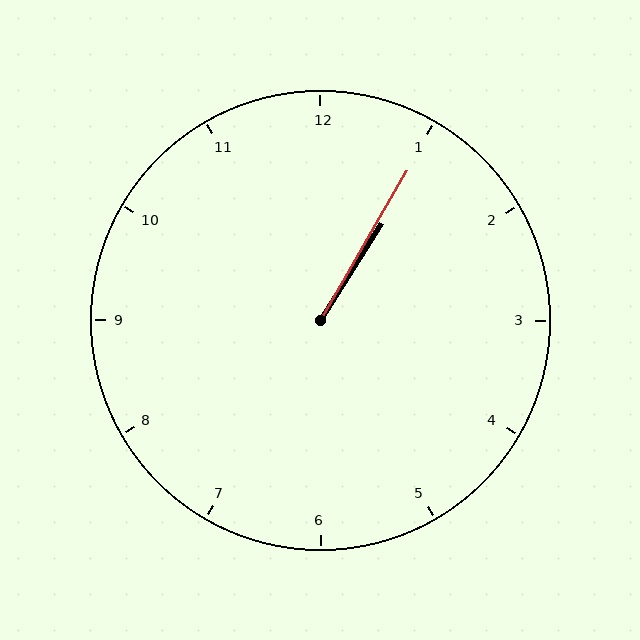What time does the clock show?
1:05.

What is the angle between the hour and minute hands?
Approximately 2 degrees.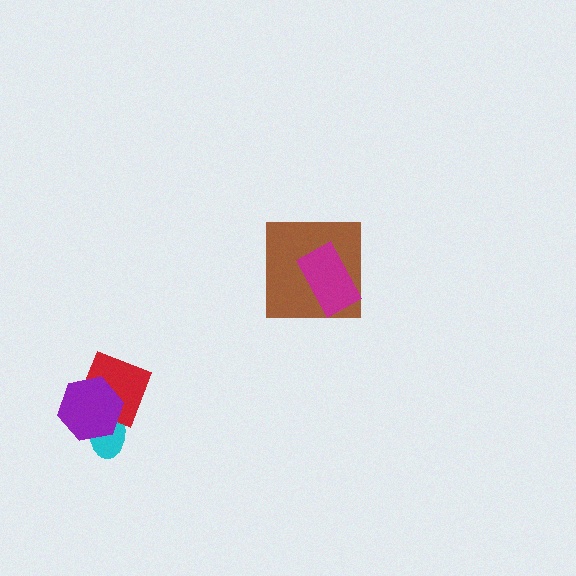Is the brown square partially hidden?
Yes, it is partially covered by another shape.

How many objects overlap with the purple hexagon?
2 objects overlap with the purple hexagon.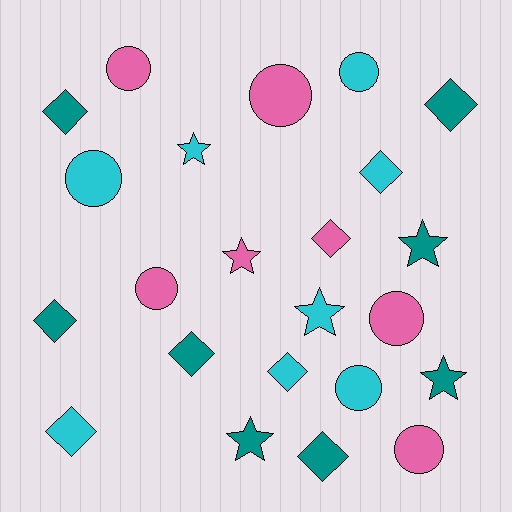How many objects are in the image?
There are 23 objects.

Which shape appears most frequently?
Diamond, with 9 objects.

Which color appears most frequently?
Cyan, with 8 objects.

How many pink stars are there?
There is 1 pink star.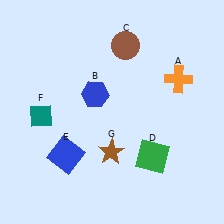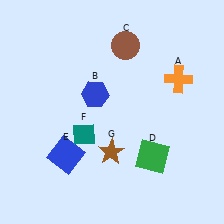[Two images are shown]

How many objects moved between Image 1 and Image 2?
1 object moved between the two images.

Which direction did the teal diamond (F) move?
The teal diamond (F) moved right.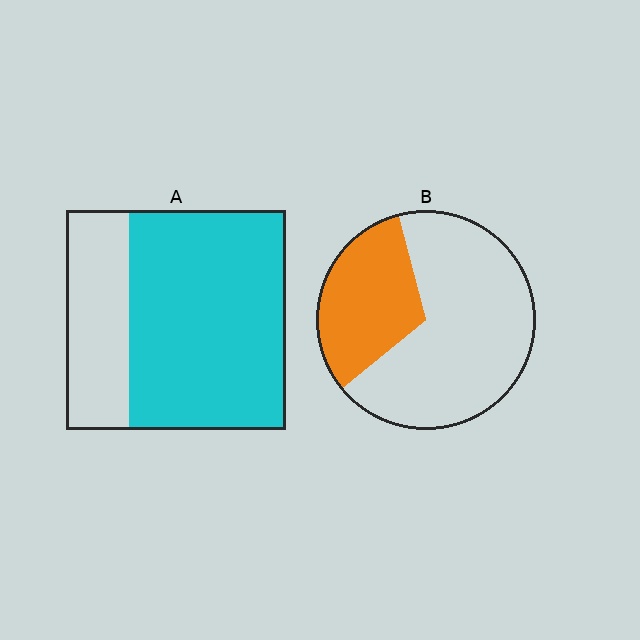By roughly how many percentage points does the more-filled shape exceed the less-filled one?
By roughly 40 percentage points (A over B).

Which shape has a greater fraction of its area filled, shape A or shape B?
Shape A.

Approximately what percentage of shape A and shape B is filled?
A is approximately 70% and B is approximately 30%.